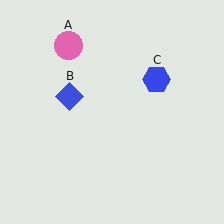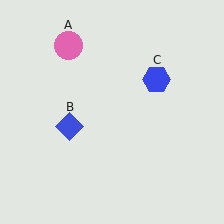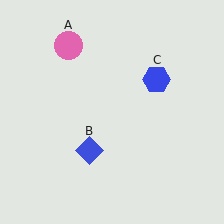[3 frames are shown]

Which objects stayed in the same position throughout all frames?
Pink circle (object A) and blue hexagon (object C) remained stationary.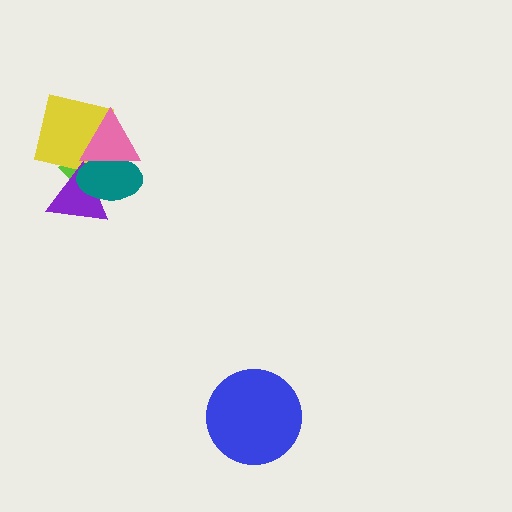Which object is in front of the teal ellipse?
The pink triangle is in front of the teal ellipse.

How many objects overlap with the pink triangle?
4 objects overlap with the pink triangle.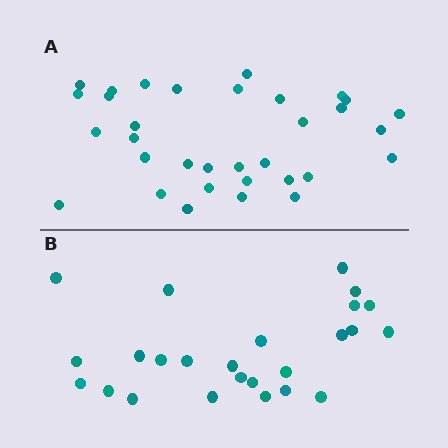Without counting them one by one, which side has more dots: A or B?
Region A (the top region) has more dots.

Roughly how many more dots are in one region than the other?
Region A has roughly 8 or so more dots than region B.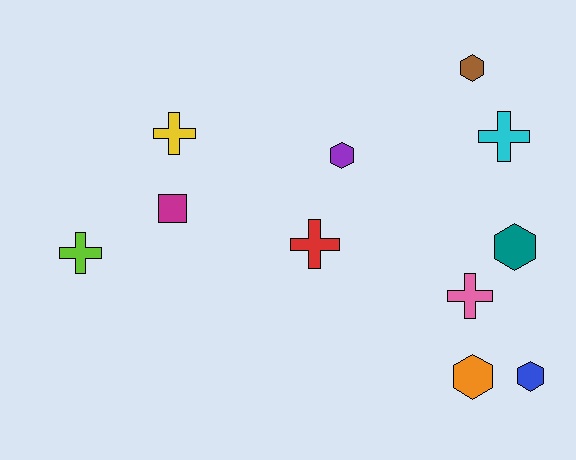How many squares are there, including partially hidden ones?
There is 1 square.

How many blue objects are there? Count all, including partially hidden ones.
There is 1 blue object.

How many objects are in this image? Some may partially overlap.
There are 11 objects.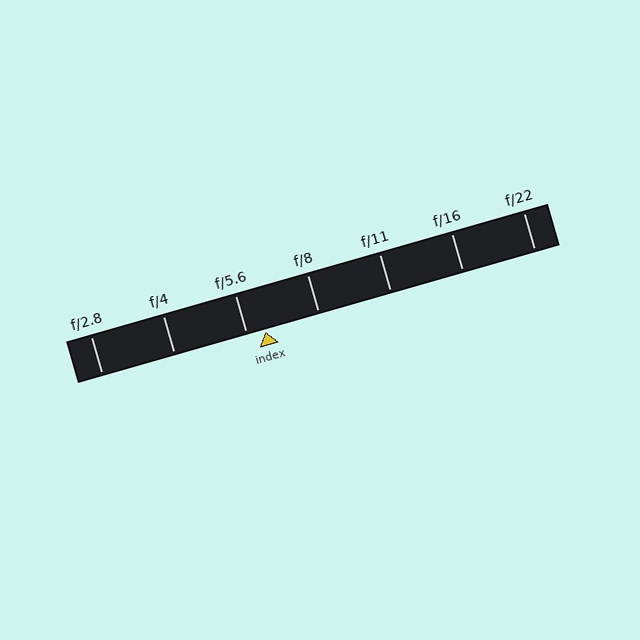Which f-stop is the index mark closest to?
The index mark is closest to f/5.6.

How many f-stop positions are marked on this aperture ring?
There are 7 f-stop positions marked.